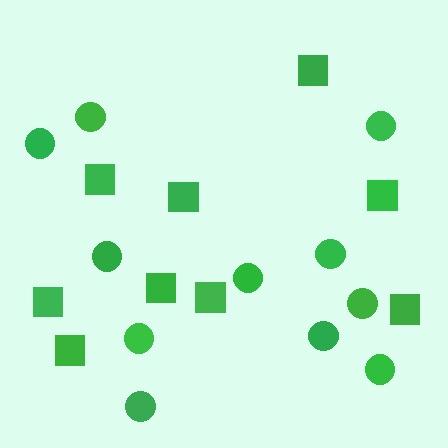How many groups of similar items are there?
There are 2 groups: one group of circles (11) and one group of squares (9).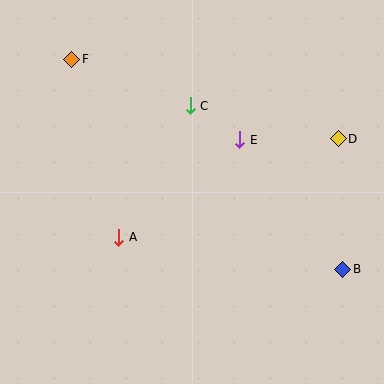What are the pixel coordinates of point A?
Point A is at (119, 237).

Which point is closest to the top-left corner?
Point F is closest to the top-left corner.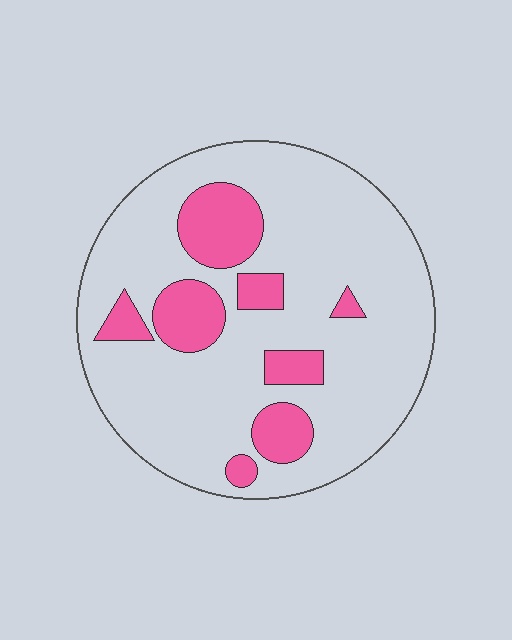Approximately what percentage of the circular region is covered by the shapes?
Approximately 20%.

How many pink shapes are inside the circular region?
8.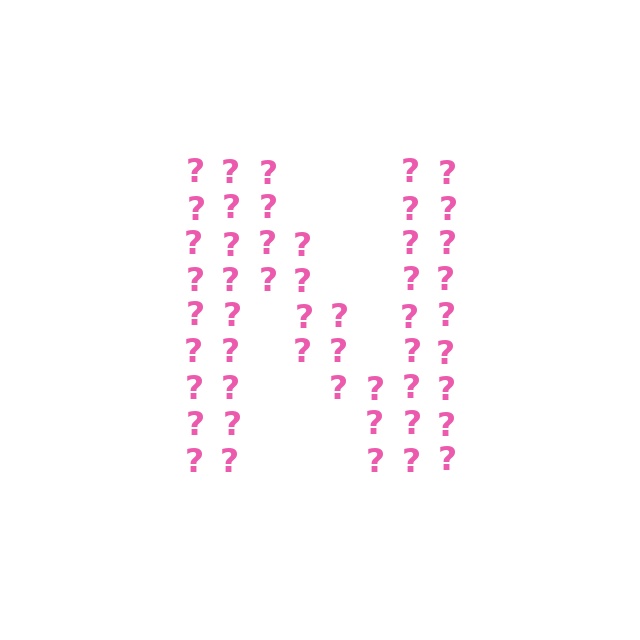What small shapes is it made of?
It is made of small question marks.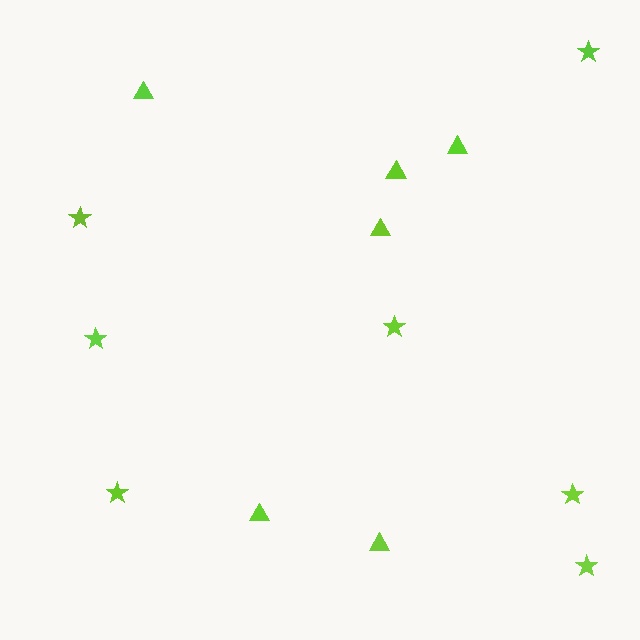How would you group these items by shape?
There are 2 groups: one group of triangles (6) and one group of stars (7).